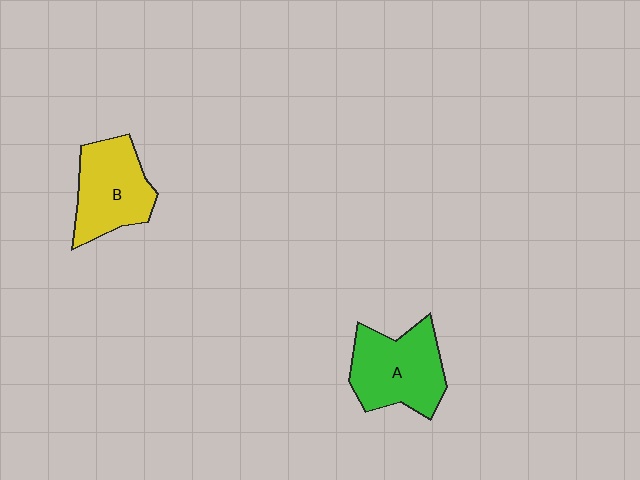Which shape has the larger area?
Shape A (green).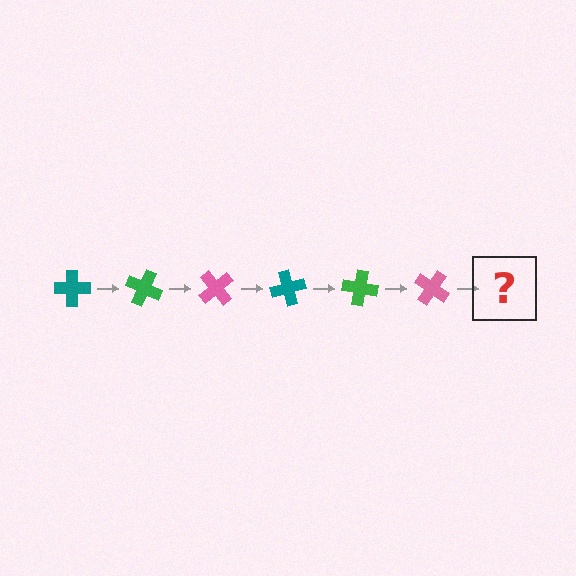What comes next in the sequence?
The next element should be a teal cross, rotated 150 degrees from the start.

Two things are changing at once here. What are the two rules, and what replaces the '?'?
The two rules are that it rotates 25 degrees each step and the color cycles through teal, green, and pink. The '?' should be a teal cross, rotated 150 degrees from the start.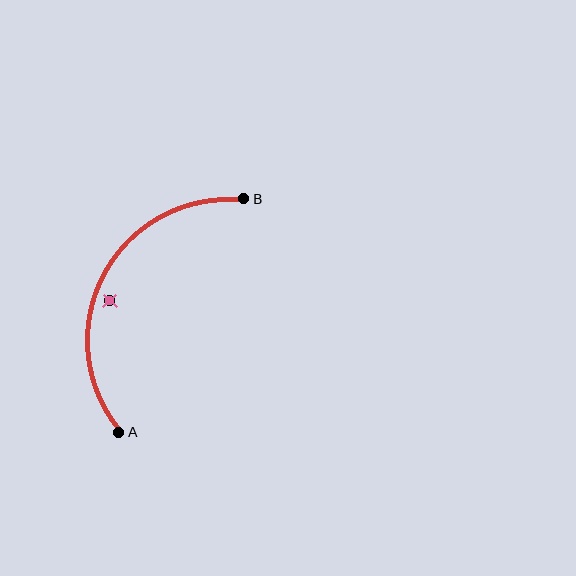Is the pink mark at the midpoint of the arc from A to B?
No — the pink mark does not lie on the arc at all. It sits slightly inside the curve.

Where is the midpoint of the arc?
The arc midpoint is the point on the curve farthest from the straight line joining A and B. It sits to the left of that line.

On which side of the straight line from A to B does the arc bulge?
The arc bulges to the left of the straight line connecting A and B.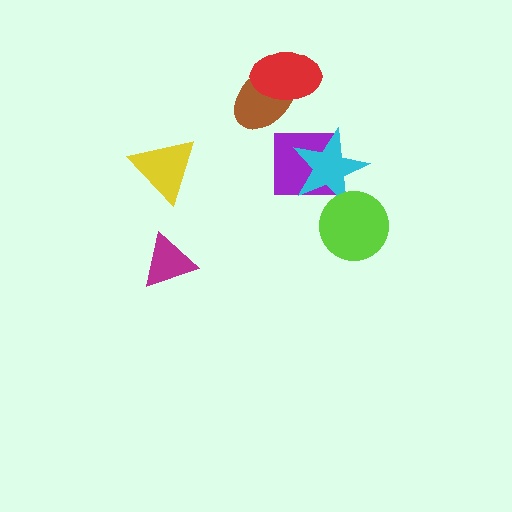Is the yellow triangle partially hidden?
No, no other shape covers it.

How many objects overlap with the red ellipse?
1 object overlaps with the red ellipse.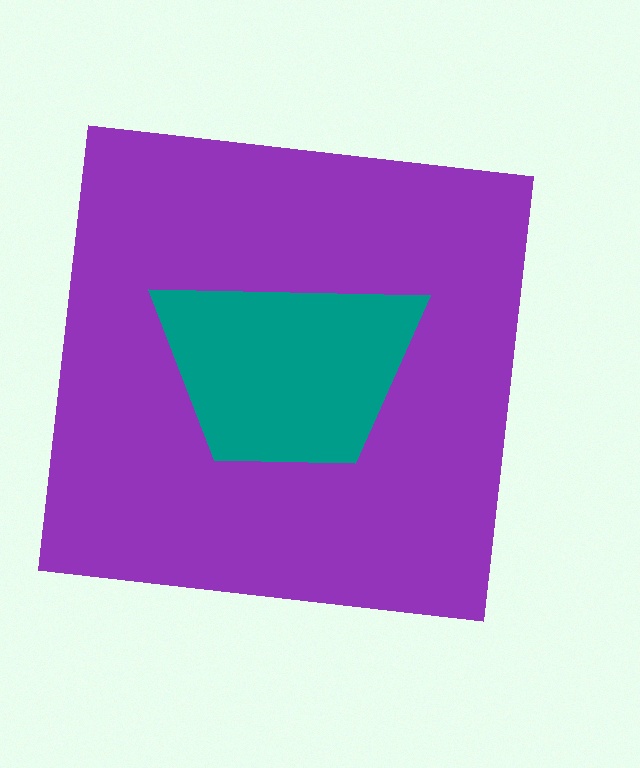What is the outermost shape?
The purple square.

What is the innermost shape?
The teal trapezoid.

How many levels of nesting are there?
2.